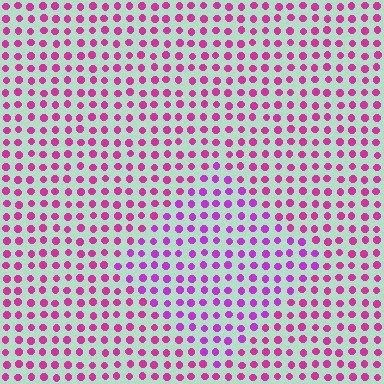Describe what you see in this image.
The image is filled with small magenta elements in a uniform arrangement. A diamond-shaped region is visible where the elements are tinted to a slightly different hue, forming a subtle color boundary.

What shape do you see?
I see a diamond.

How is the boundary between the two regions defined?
The boundary is defined purely by a slight shift in hue (about 25 degrees). Spacing, size, and orientation are identical on both sides.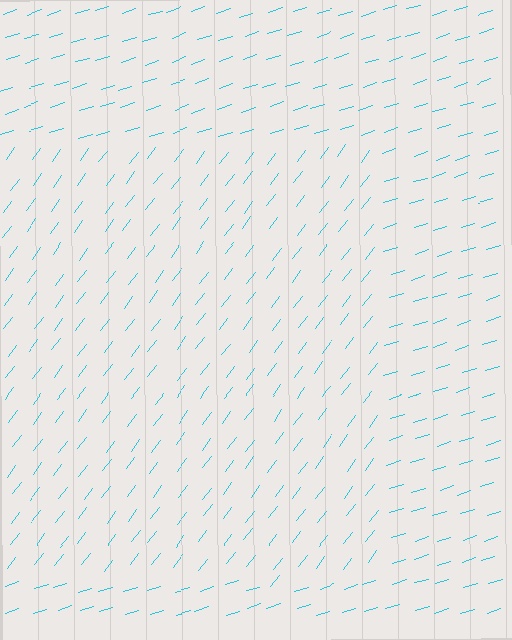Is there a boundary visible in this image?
Yes, there is a texture boundary formed by a change in line orientation.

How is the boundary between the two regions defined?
The boundary is defined purely by a change in line orientation (approximately 35 degrees difference). All lines are the same color and thickness.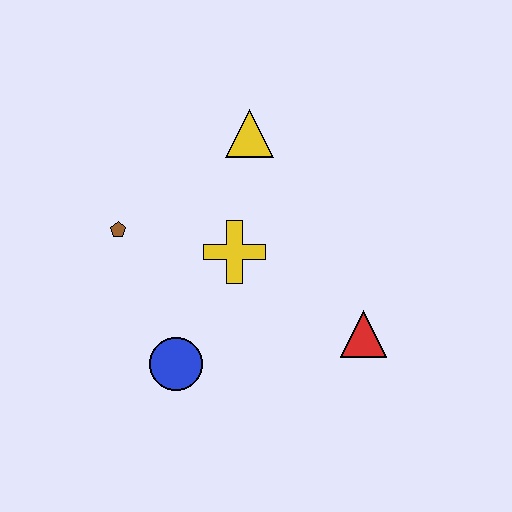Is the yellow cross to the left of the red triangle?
Yes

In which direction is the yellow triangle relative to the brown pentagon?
The yellow triangle is to the right of the brown pentagon.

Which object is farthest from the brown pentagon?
The red triangle is farthest from the brown pentagon.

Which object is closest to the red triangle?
The yellow cross is closest to the red triangle.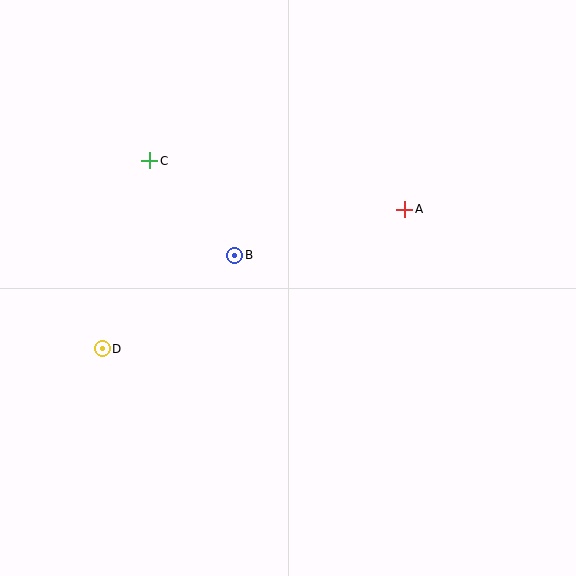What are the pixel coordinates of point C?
Point C is at (150, 161).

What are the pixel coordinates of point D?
Point D is at (102, 349).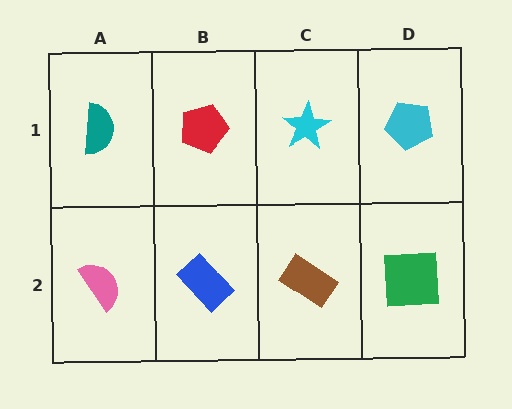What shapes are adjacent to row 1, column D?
A green square (row 2, column D), a cyan star (row 1, column C).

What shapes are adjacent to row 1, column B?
A blue rectangle (row 2, column B), a teal semicircle (row 1, column A), a cyan star (row 1, column C).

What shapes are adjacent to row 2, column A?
A teal semicircle (row 1, column A), a blue rectangle (row 2, column B).